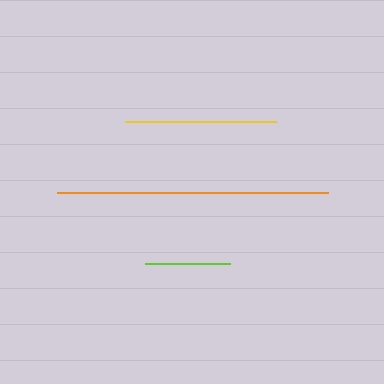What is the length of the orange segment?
The orange segment is approximately 271 pixels long.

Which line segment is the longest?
The orange line is the longest at approximately 271 pixels.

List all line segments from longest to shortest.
From longest to shortest: orange, yellow, lime.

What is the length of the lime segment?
The lime segment is approximately 85 pixels long.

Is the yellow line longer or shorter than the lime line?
The yellow line is longer than the lime line.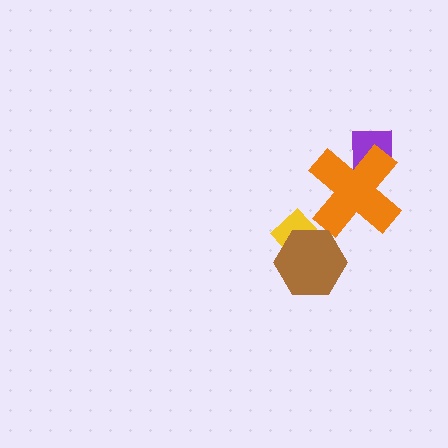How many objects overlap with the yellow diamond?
1 object overlaps with the yellow diamond.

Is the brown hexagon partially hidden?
No, no other shape covers it.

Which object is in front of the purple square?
The orange cross is in front of the purple square.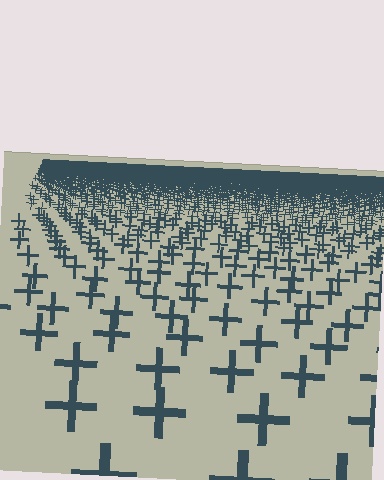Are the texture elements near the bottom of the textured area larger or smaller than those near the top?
Larger. Near the bottom, elements are closer to the viewer and appear at a bigger on-screen size.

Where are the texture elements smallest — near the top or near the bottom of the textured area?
Near the top.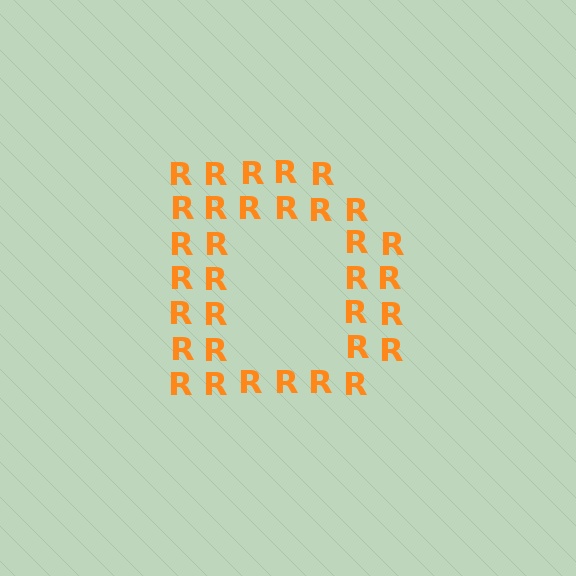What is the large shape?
The large shape is the letter D.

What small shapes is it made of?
It is made of small letter R's.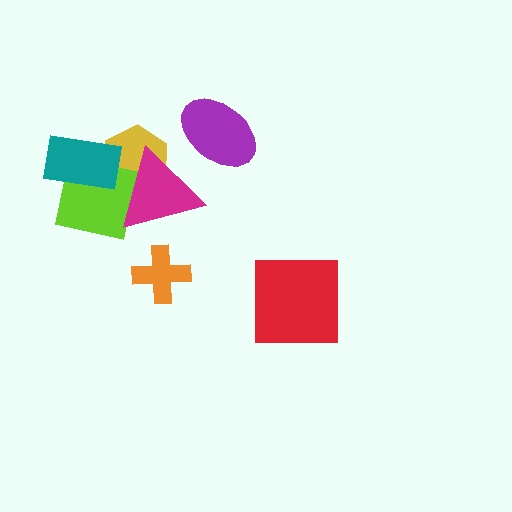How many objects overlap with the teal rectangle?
2 objects overlap with the teal rectangle.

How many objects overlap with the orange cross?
0 objects overlap with the orange cross.